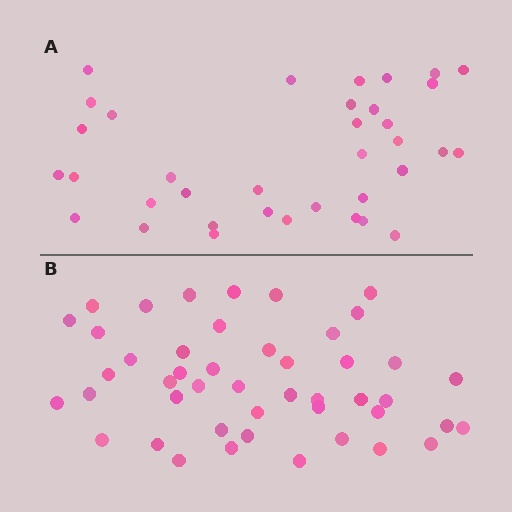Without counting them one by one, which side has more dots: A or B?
Region B (the bottom region) has more dots.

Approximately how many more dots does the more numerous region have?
Region B has roughly 10 or so more dots than region A.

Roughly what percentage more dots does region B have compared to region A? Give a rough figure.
About 30% more.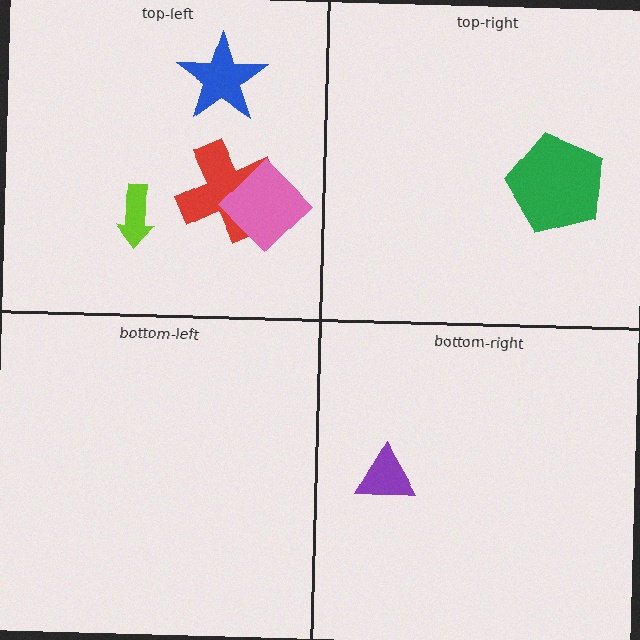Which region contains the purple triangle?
The bottom-right region.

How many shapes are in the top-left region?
4.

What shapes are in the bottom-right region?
The purple triangle.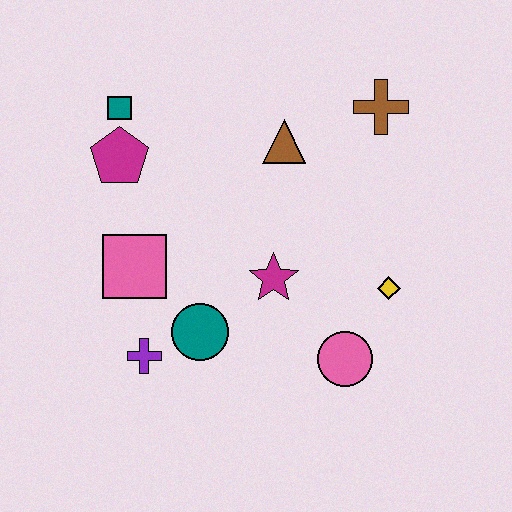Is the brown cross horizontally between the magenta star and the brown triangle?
No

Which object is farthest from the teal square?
The pink circle is farthest from the teal square.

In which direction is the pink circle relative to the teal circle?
The pink circle is to the right of the teal circle.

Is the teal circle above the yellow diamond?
No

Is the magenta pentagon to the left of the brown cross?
Yes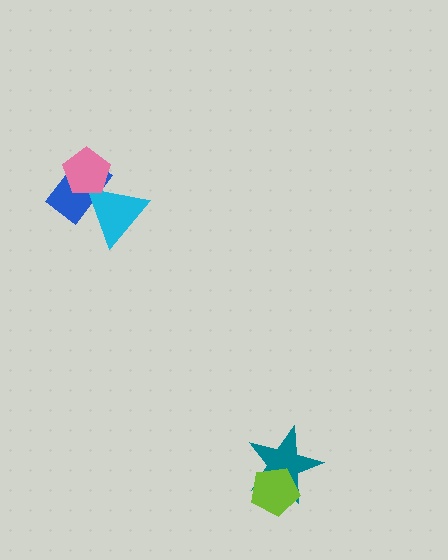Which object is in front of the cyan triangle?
The pink pentagon is in front of the cyan triangle.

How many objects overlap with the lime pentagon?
1 object overlaps with the lime pentagon.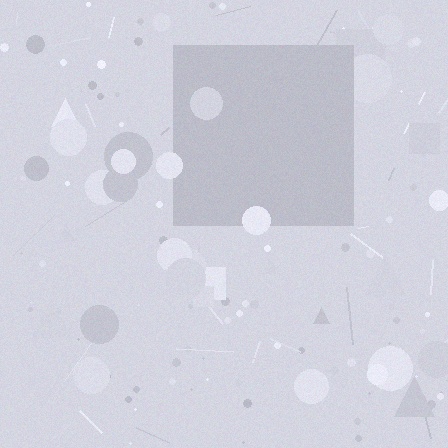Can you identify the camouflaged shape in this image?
The camouflaged shape is a square.